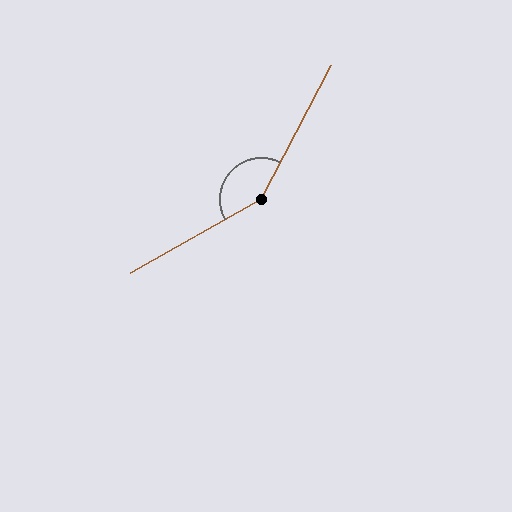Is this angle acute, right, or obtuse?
It is obtuse.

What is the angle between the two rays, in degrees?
Approximately 147 degrees.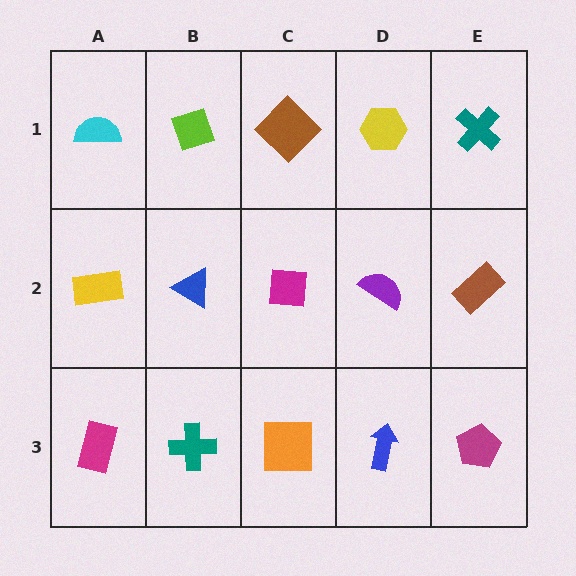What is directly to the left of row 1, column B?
A cyan semicircle.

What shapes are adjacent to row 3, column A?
A yellow rectangle (row 2, column A), a teal cross (row 3, column B).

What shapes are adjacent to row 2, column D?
A yellow hexagon (row 1, column D), a blue arrow (row 3, column D), a magenta square (row 2, column C), a brown rectangle (row 2, column E).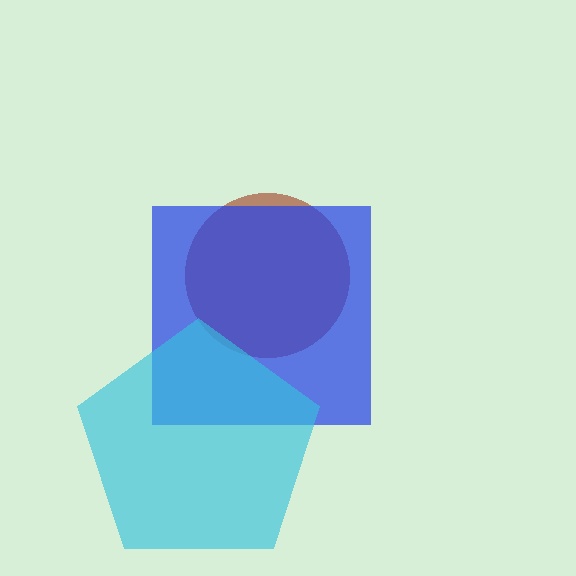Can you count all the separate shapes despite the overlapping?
Yes, there are 3 separate shapes.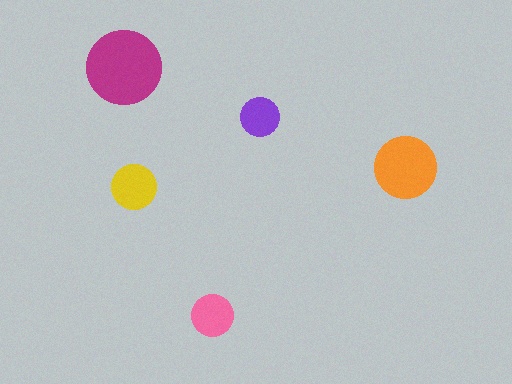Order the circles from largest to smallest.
the magenta one, the orange one, the yellow one, the pink one, the purple one.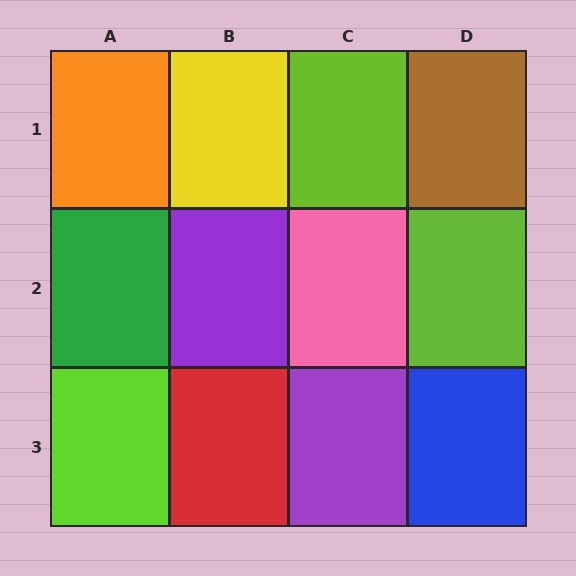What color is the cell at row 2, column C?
Pink.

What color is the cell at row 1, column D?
Brown.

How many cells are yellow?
1 cell is yellow.